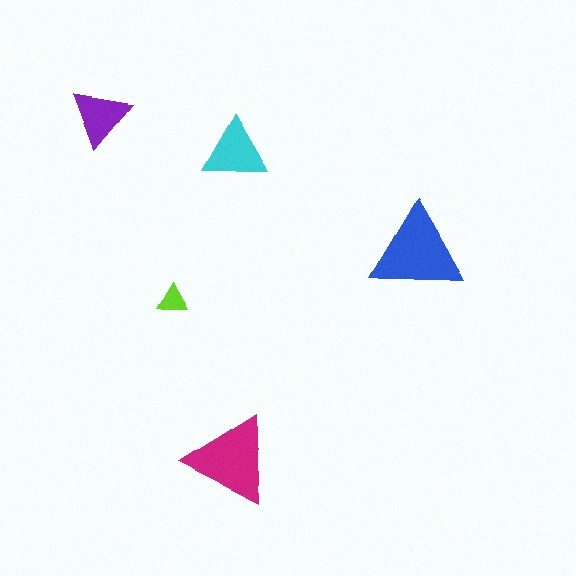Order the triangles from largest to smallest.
the blue one, the magenta one, the cyan one, the purple one, the lime one.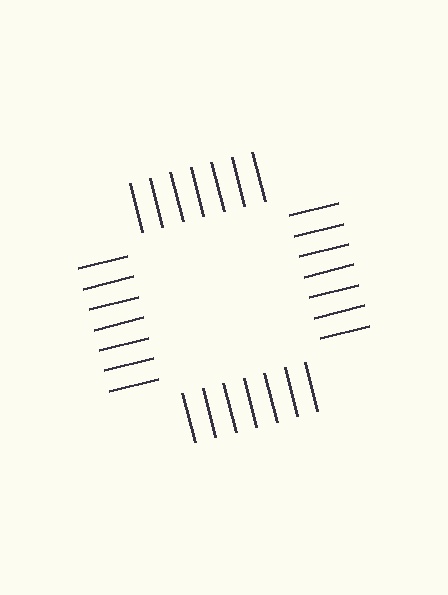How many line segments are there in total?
28 — 7 along each of the 4 edges.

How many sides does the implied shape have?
4 sides — the line-ends trace a square.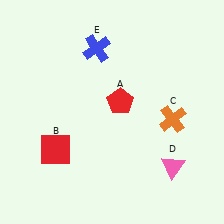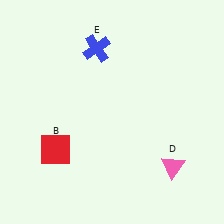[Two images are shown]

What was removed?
The red pentagon (A), the orange cross (C) were removed in Image 2.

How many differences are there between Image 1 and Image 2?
There are 2 differences between the two images.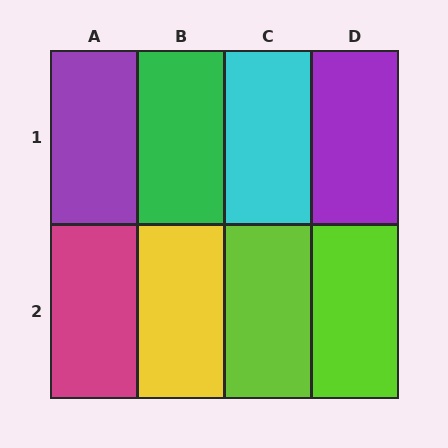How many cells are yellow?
1 cell is yellow.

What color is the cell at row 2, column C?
Lime.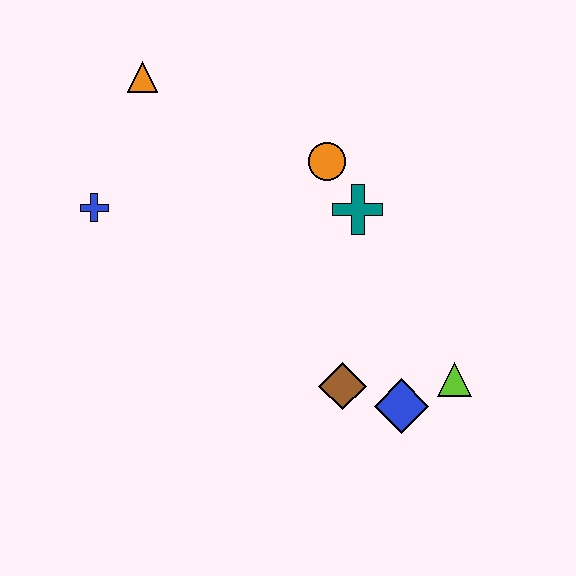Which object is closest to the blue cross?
The orange triangle is closest to the blue cross.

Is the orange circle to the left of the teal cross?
Yes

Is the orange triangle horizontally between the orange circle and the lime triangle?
No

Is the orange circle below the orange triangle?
Yes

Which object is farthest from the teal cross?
The blue cross is farthest from the teal cross.